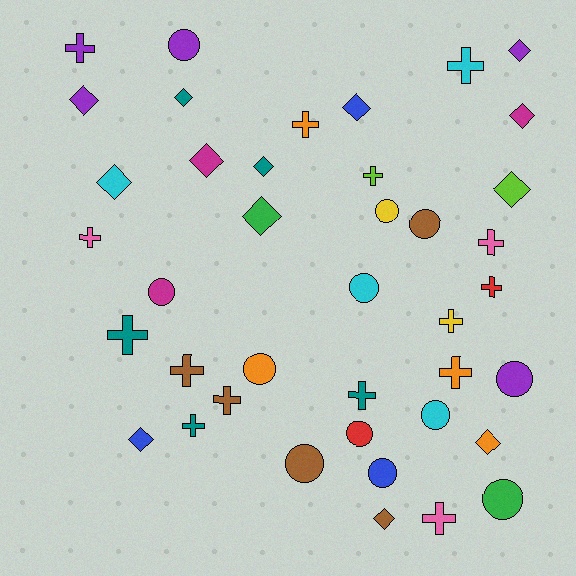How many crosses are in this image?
There are 15 crosses.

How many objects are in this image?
There are 40 objects.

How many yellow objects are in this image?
There are 2 yellow objects.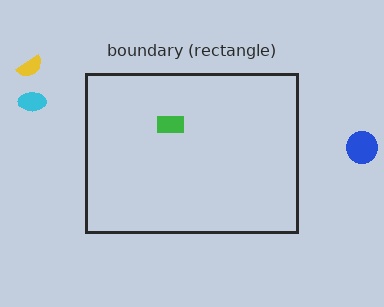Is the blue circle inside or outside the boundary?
Outside.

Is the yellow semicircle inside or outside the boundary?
Outside.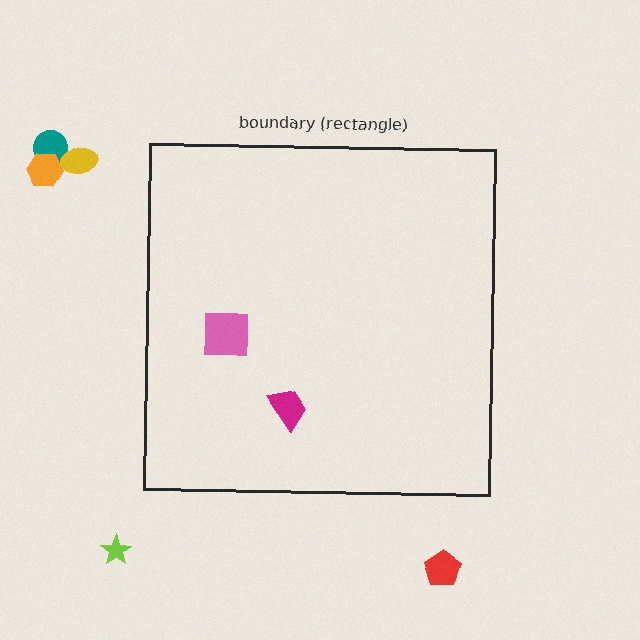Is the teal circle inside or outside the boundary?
Outside.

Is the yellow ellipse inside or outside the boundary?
Outside.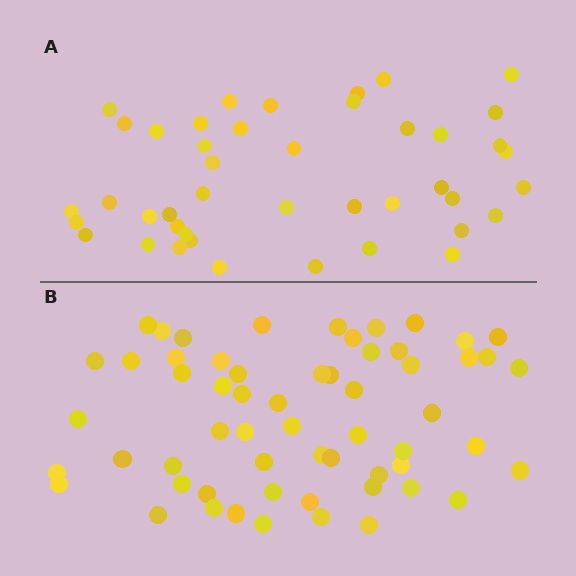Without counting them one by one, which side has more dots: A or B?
Region B (the bottom region) has more dots.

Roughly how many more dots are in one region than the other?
Region B has approximately 15 more dots than region A.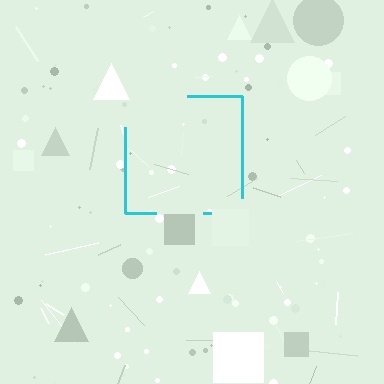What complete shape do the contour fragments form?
The contour fragments form a square.